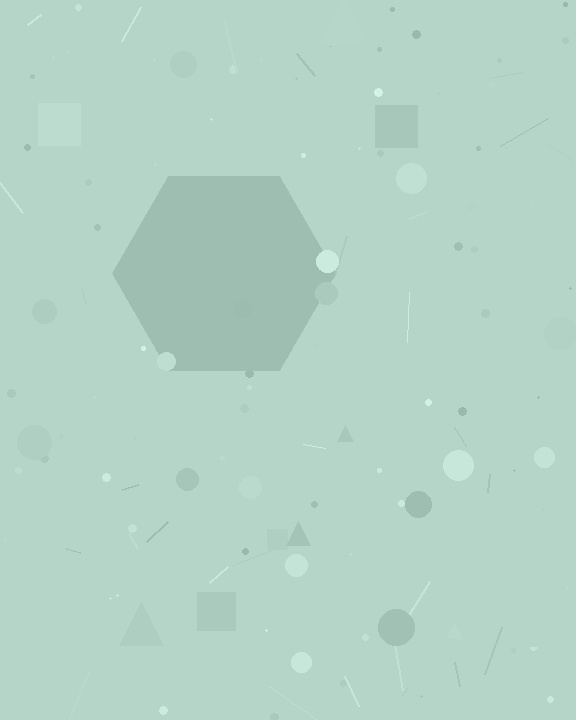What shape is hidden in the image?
A hexagon is hidden in the image.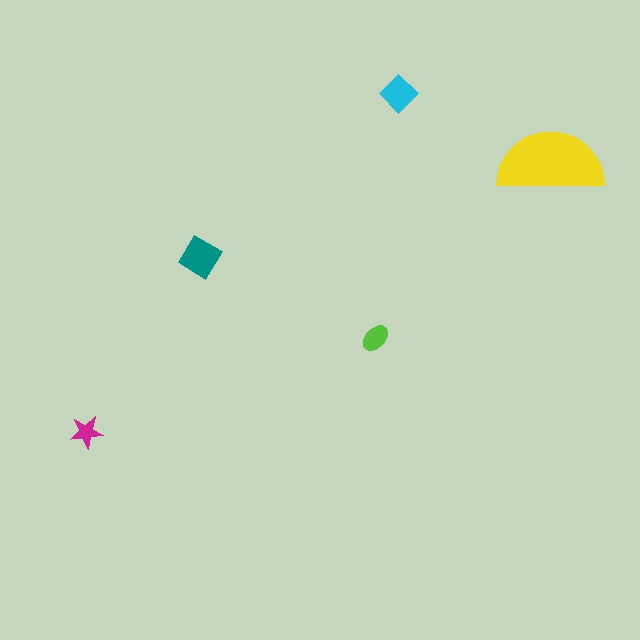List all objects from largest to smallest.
The yellow semicircle, the teal diamond, the cyan diamond, the lime ellipse, the magenta star.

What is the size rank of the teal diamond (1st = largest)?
2nd.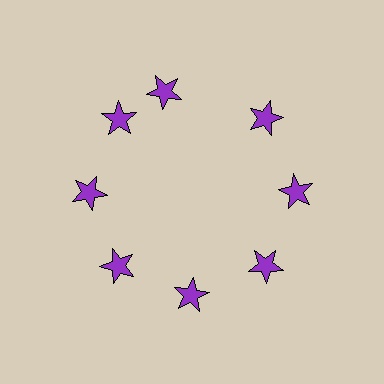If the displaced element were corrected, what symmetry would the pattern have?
It would have 8-fold rotational symmetry — the pattern would map onto itself every 45 degrees.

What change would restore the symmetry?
The symmetry would be restored by rotating it back into even spacing with its neighbors so that all 8 stars sit at equal angles and equal distance from the center.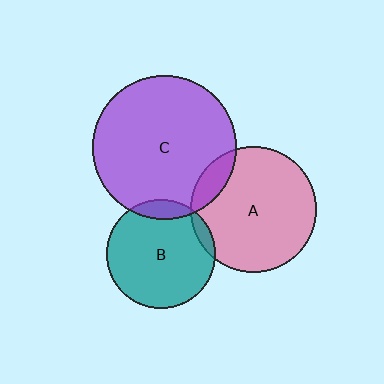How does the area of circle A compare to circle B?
Approximately 1.3 times.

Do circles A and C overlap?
Yes.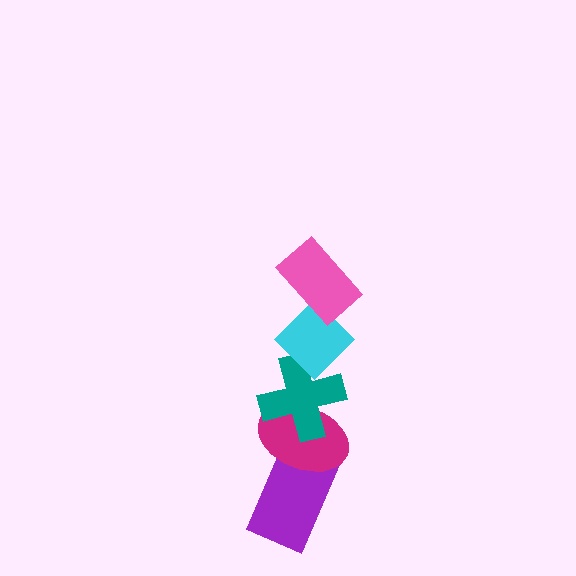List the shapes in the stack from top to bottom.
From top to bottom: the pink rectangle, the cyan diamond, the teal cross, the magenta ellipse, the purple rectangle.